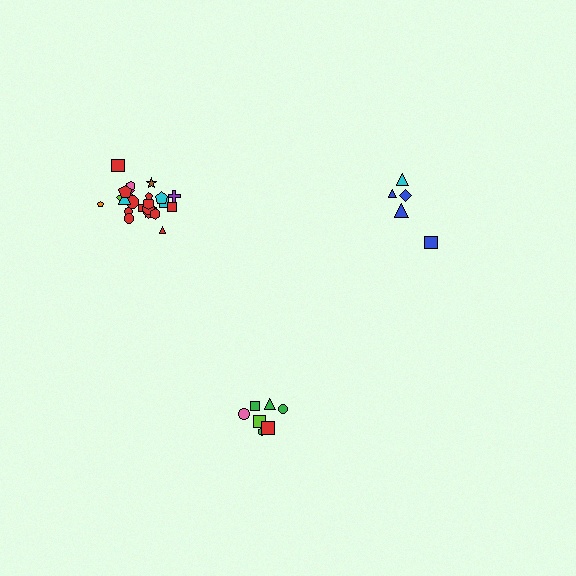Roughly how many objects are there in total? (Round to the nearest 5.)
Roughly 35 objects in total.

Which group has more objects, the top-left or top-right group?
The top-left group.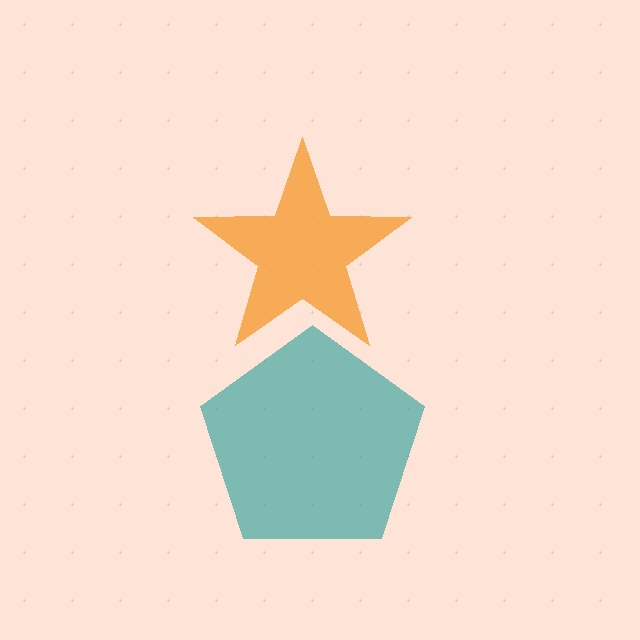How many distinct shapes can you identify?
There are 2 distinct shapes: a teal pentagon, an orange star.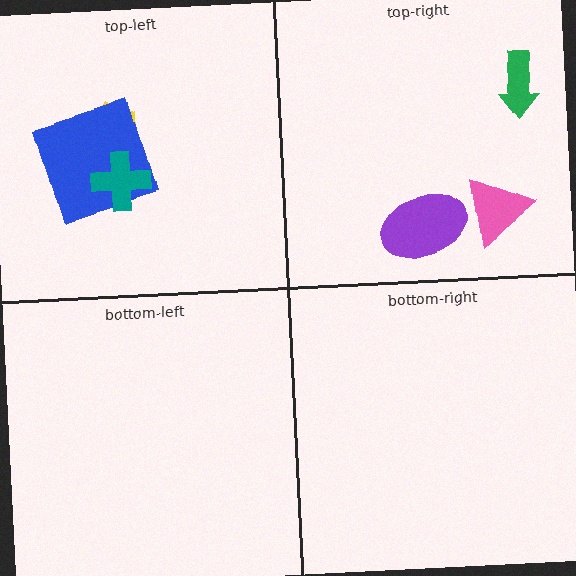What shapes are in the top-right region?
The purple ellipse, the green arrow, the pink triangle.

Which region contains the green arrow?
The top-right region.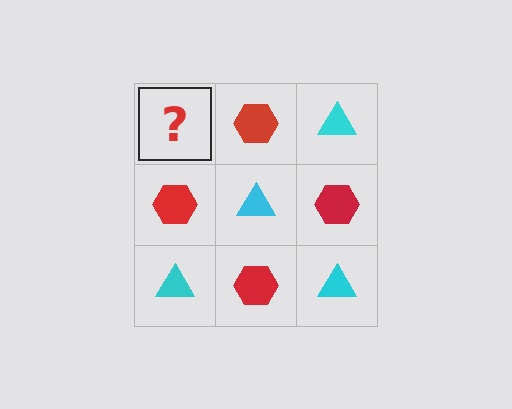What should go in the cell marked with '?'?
The missing cell should contain a cyan triangle.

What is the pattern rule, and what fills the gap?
The rule is that it alternates cyan triangle and red hexagon in a checkerboard pattern. The gap should be filled with a cyan triangle.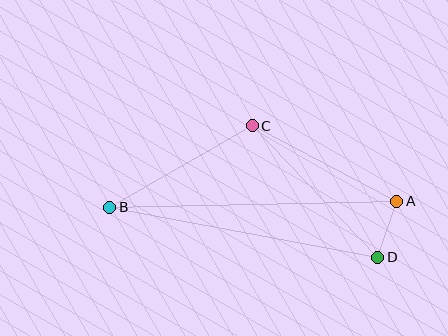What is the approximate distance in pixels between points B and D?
The distance between B and D is approximately 273 pixels.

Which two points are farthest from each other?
Points A and B are farthest from each other.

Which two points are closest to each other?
Points A and D are closest to each other.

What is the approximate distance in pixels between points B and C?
The distance between B and C is approximately 165 pixels.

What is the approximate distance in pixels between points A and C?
The distance between A and C is approximately 163 pixels.